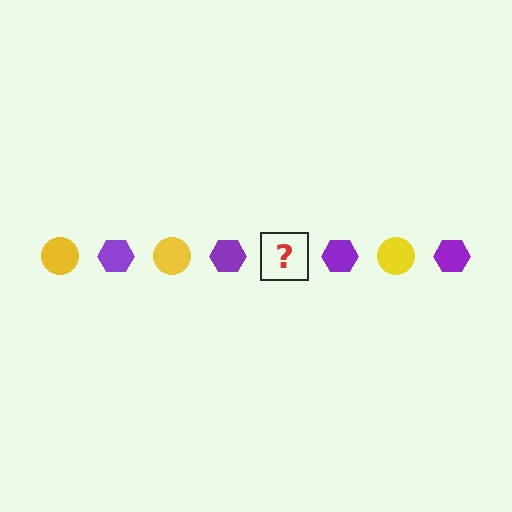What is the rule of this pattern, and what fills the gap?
The rule is that the pattern alternates between yellow circle and purple hexagon. The gap should be filled with a yellow circle.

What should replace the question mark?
The question mark should be replaced with a yellow circle.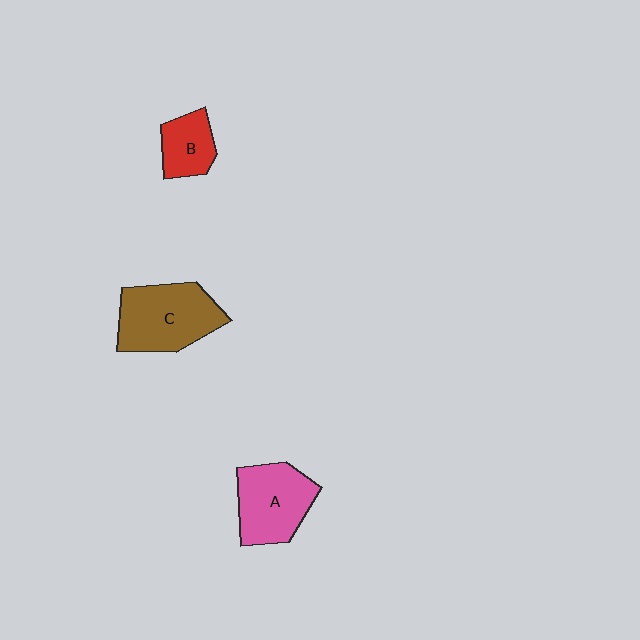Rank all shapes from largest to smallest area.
From largest to smallest: C (brown), A (pink), B (red).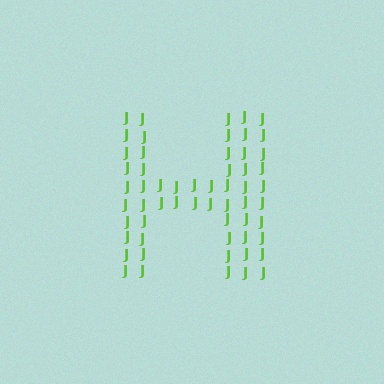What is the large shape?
The large shape is the letter H.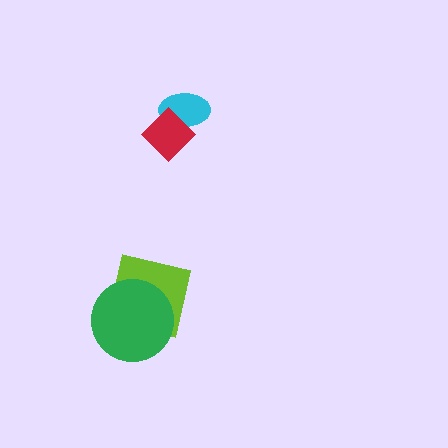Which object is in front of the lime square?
The green circle is in front of the lime square.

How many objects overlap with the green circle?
1 object overlaps with the green circle.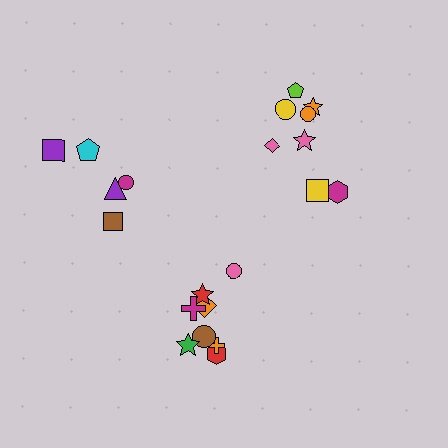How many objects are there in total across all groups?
There are 21 objects.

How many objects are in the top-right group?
There are 8 objects.